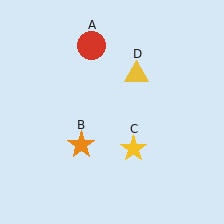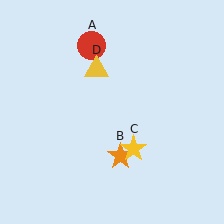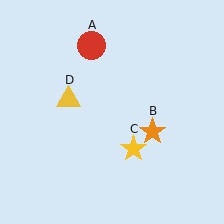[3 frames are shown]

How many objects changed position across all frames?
2 objects changed position: orange star (object B), yellow triangle (object D).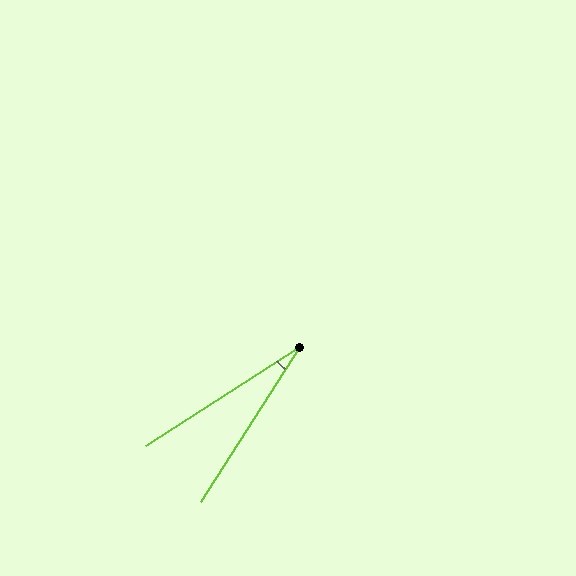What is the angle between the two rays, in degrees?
Approximately 25 degrees.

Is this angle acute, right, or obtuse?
It is acute.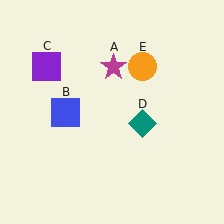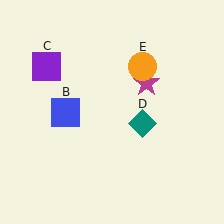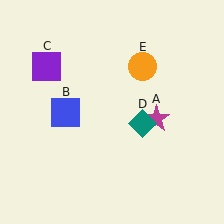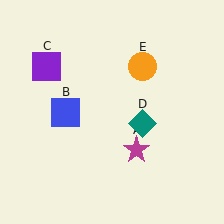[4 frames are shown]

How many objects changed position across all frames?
1 object changed position: magenta star (object A).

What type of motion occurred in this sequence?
The magenta star (object A) rotated clockwise around the center of the scene.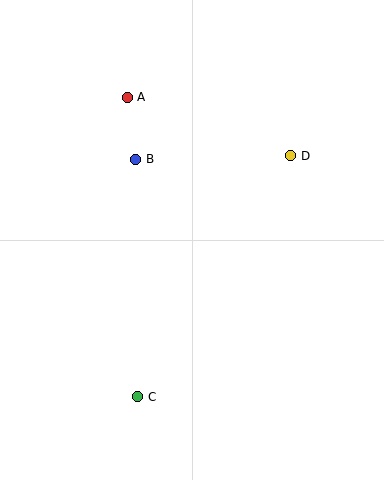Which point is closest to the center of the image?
Point B at (136, 159) is closest to the center.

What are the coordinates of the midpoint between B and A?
The midpoint between B and A is at (131, 128).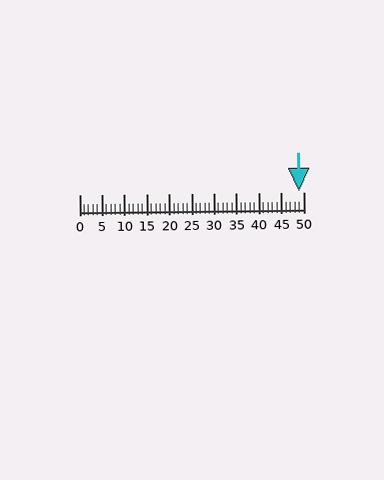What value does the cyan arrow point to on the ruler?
The cyan arrow points to approximately 49.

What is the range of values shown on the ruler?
The ruler shows values from 0 to 50.